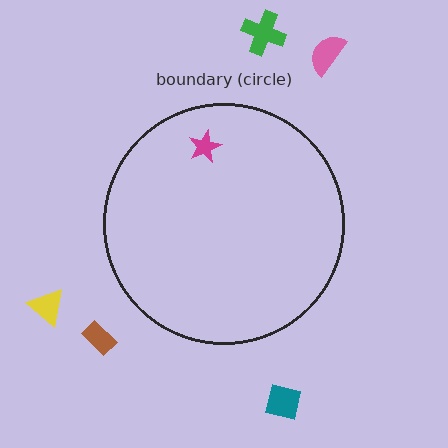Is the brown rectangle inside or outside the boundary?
Outside.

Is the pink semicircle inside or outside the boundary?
Outside.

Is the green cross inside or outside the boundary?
Outside.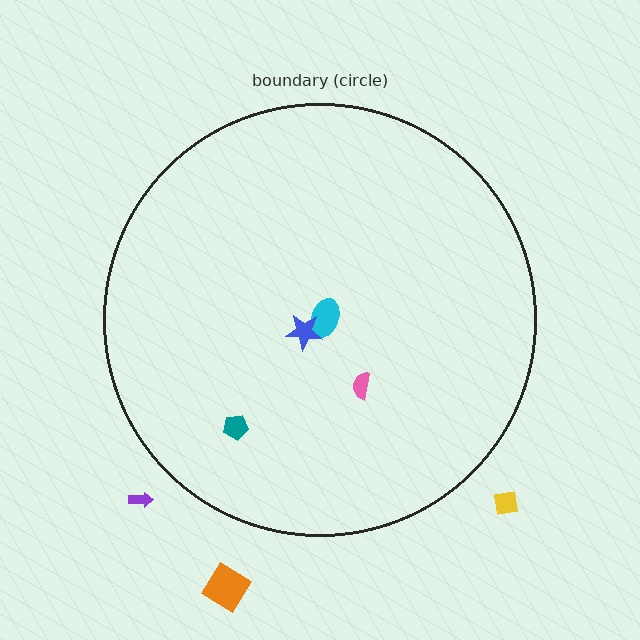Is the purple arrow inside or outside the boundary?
Outside.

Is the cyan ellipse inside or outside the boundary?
Inside.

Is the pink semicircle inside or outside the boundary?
Inside.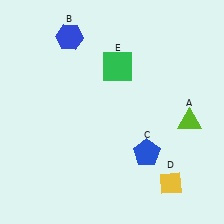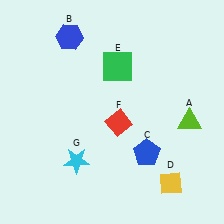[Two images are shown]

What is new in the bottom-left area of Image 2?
A cyan star (G) was added in the bottom-left area of Image 2.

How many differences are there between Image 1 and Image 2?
There are 2 differences between the two images.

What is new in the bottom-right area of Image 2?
A red diamond (F) was added in the bottom-right area of Image 2.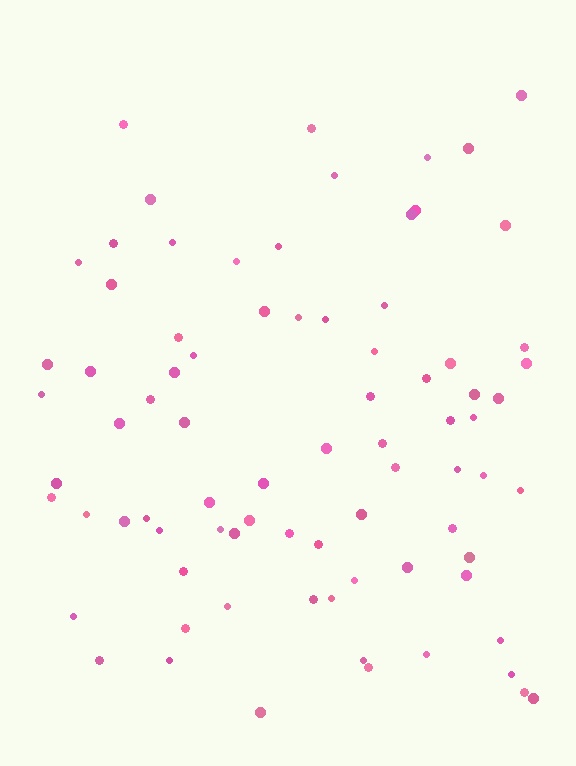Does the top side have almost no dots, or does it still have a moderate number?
Still a moderate number, just noticeably fewer than the bottom.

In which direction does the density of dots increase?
From top to bottom, with the bottom side densest.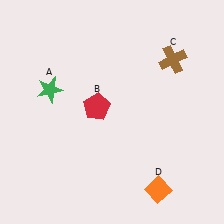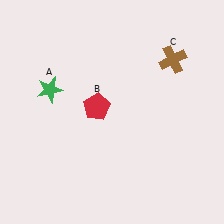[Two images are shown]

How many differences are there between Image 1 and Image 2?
There is 1 difference between the two images.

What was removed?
The orange diamond (D) was removed in Image 2.